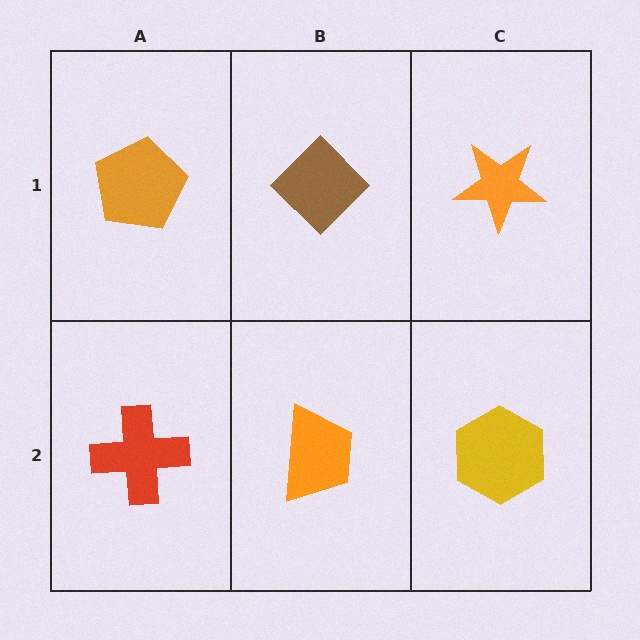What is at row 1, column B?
A brown diamond.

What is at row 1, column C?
An orange star.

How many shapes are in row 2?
3 shapes.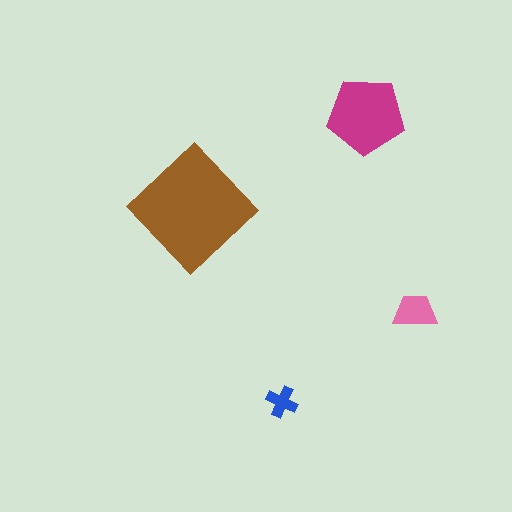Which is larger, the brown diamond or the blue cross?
The brown diamond.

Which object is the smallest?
The blue cross.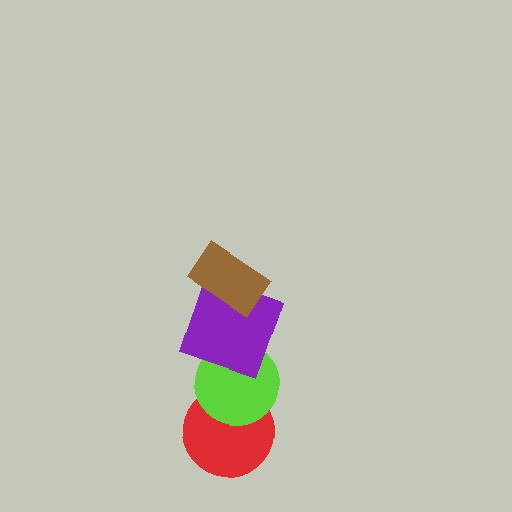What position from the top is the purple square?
The purple square is 2nd from the top.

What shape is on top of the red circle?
The lime circle is on top of the red circle.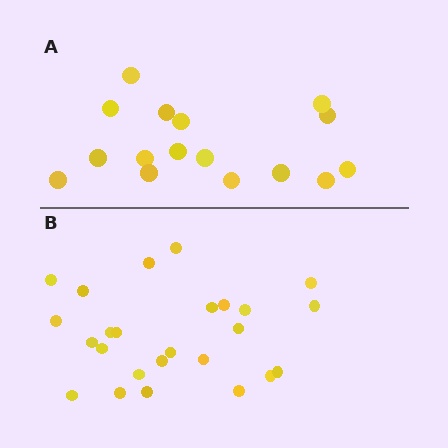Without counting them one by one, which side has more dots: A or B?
Region B (the bottom region) has more dots.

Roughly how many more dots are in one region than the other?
Region B has roughly 8 or so more dots than region A.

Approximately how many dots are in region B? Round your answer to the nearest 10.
About 20 dots. (The exact count is 25, which rounds to 20.)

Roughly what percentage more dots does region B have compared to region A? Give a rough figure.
About 55% more.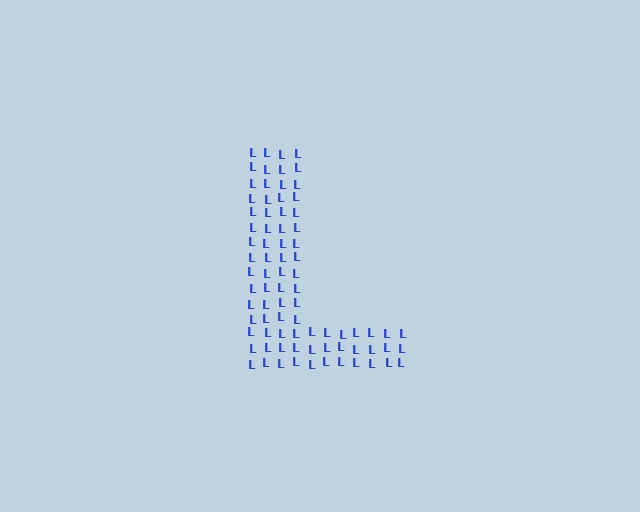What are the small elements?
The small elements are letter L's.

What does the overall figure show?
The overall figure shows the letter L.